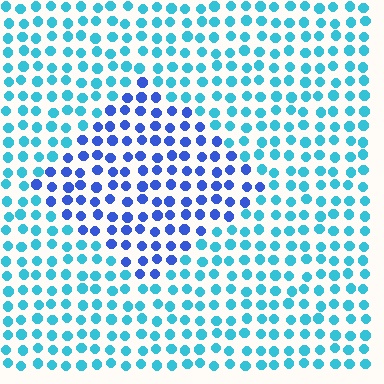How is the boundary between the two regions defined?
The boundary is defined purely by a slight shift in hue (about 40 degrees). Spacing, size, and orientation are identical on both sides.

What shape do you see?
I see a diamond.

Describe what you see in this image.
The image is filled with small cyan elements in a uniform arrangement. A diamond-shaped region is visible where the elements are tinted to a slightly different hue, forming a subtle color boundary.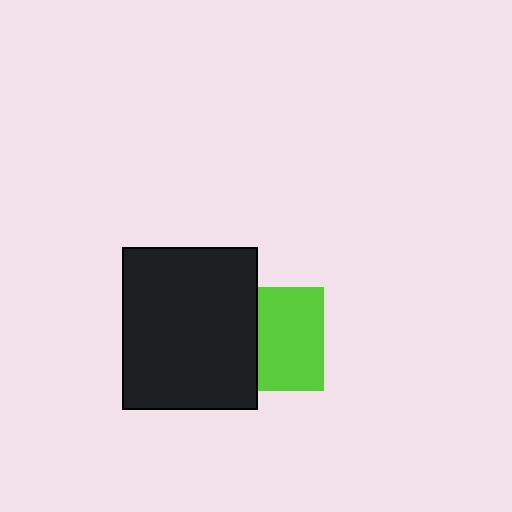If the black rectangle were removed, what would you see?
You would see the complete lime square.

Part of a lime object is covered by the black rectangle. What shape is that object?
It is a square.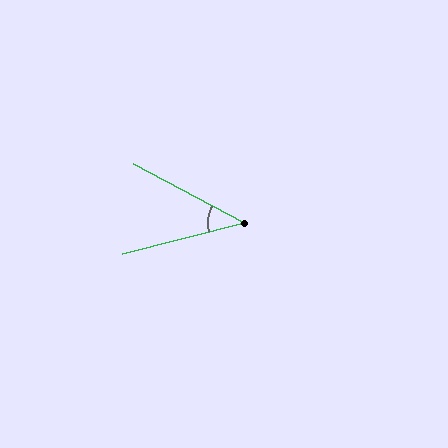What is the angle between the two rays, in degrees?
Approximately 42 degrees.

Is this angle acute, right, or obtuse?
It is acute.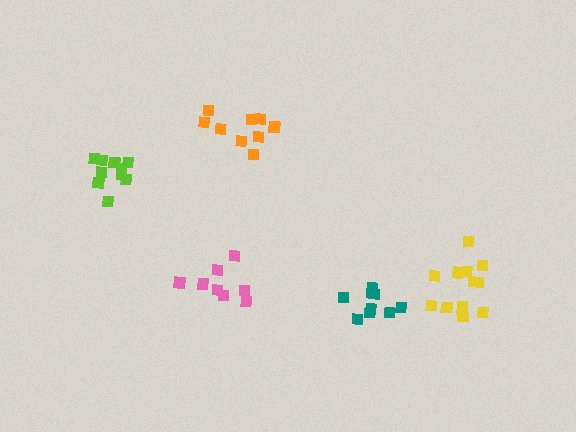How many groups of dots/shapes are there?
There are 5 groups.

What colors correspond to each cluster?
The clusters are colored: lime, teal, orange, pink, yellow.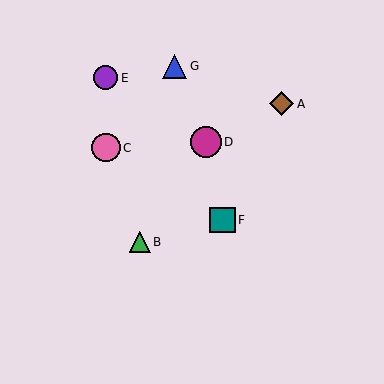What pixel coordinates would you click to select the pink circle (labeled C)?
Click at (106, 148) to select the pink circle C.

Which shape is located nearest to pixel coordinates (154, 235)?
The green triangle (labeled B) at (140, 242) is nearest to that location.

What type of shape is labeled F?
Shape F is a teal square.